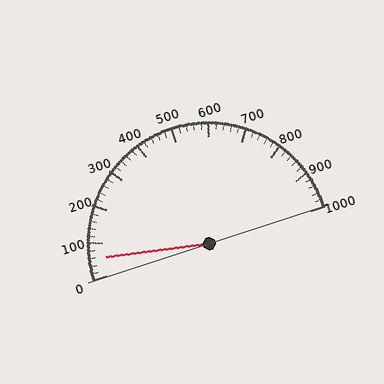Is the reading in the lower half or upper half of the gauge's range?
The reading is in the lower half of the range (0 to 1000).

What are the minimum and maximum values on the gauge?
The gauge ranges from 0 to 1000.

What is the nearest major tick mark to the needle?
The nearest major tick mark is 100.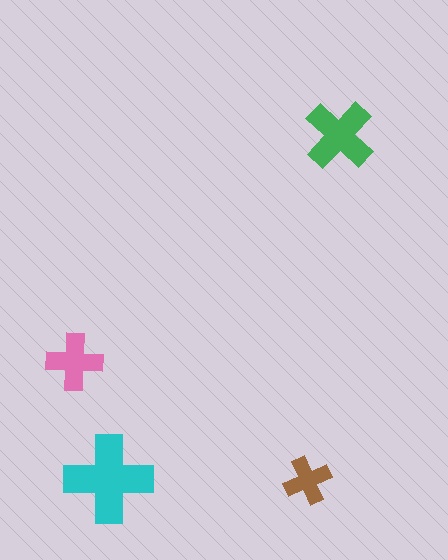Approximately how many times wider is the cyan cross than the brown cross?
About 2 times wider.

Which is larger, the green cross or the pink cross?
The green one.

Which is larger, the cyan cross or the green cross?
The cyan one.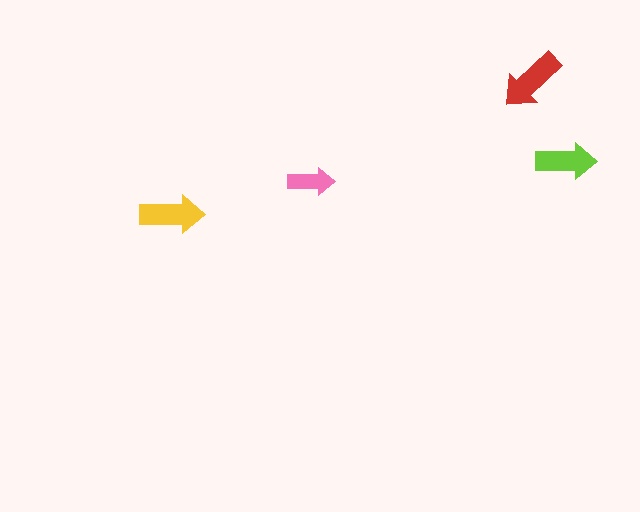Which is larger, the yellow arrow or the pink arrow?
The yellow one.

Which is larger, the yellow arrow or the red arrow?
The red one.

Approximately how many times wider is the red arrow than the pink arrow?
About 1.5 times wider.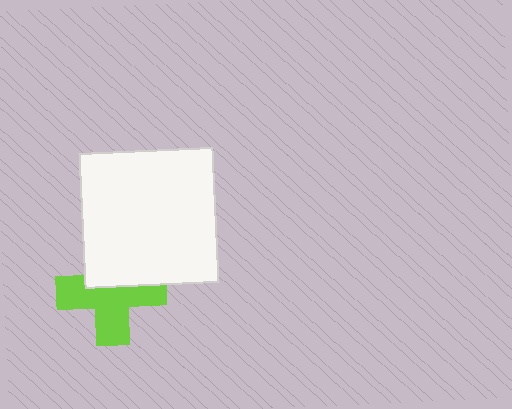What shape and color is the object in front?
The object in front is a white square.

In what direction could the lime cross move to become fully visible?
The lime cross could move down. That would shift it out from behind the white square entirely.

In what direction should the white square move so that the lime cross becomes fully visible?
The white square should move up. That is the shortest direction to clear the overlap and leave the lime cross fully visible.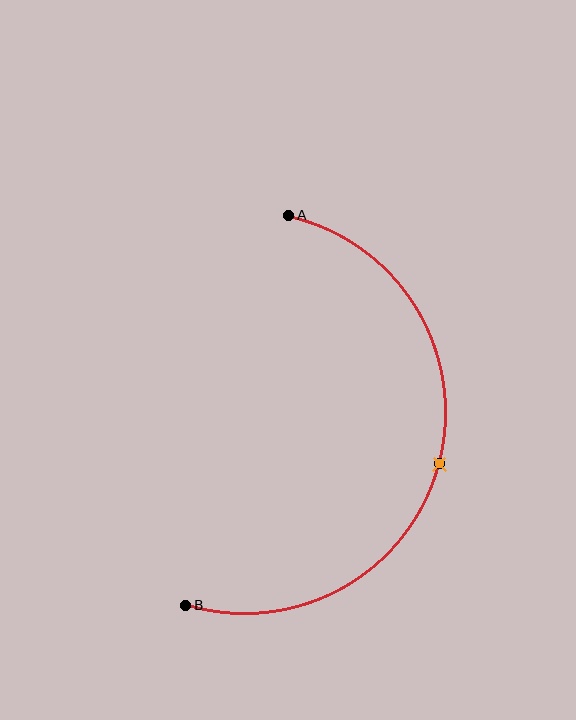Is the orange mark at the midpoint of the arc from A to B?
Yes. The orange mark lies on the arc at equal arc-length from both A and B — it is the arc midpoint.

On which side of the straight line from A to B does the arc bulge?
The arc bulges to the right of the straight line connecting A and B.